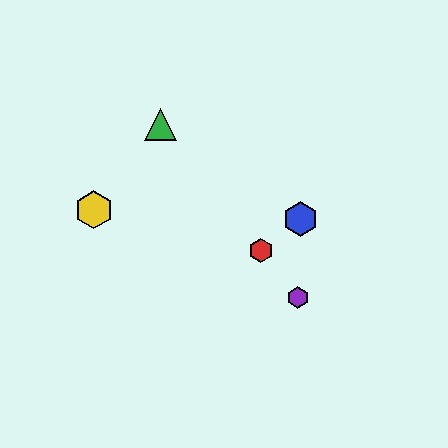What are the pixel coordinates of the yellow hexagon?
The yellow hexagon is at (94, 210).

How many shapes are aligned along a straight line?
3 shapes (the red hexagon, the green triangle, the purple hexagon) are aligned along a straight line.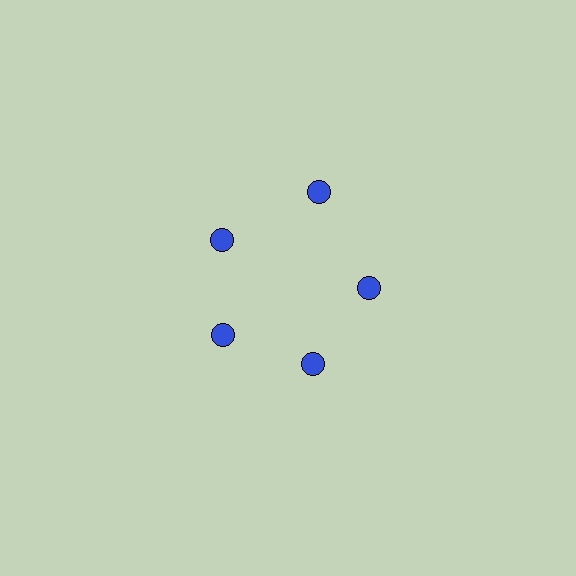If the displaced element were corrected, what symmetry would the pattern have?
It would have 5-fold rotational symmetry — the pattern would map onto itself every 72 degrees.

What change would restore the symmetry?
The symmetry would be restored by moving it inward, back onto the ring so that all 5 circles sit at equal angles and equal distance from the center.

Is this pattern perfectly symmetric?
No. The 5 blue circles are arranged in a ring, but one element near the 1 o'clock position is pushed outward from the center, breaking the 5-fold rotational symmetry.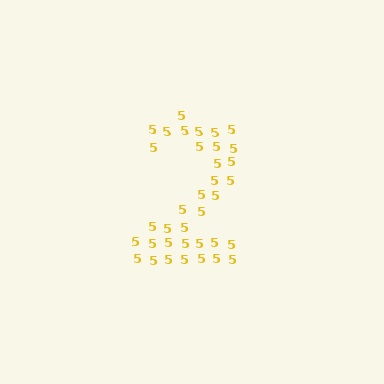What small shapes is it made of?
It is made of small digit 5's.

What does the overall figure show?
The overall figure shows the digit 2.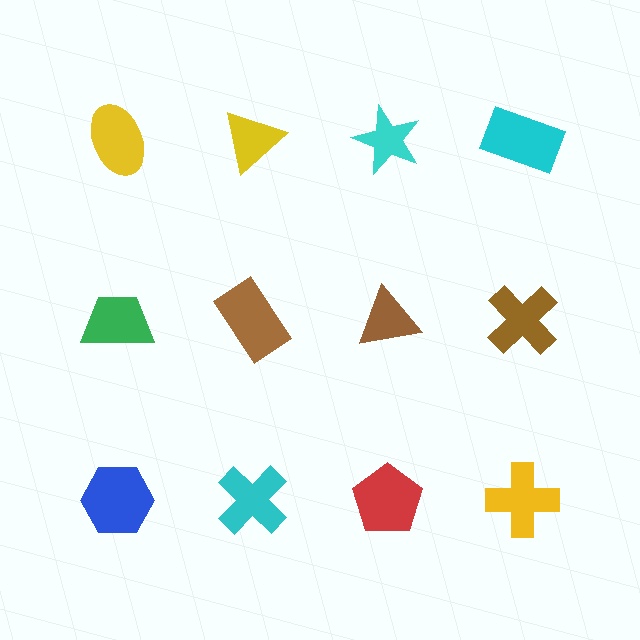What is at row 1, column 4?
A cyan rectangle.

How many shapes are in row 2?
4 shapes.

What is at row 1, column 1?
A yellow ellipse.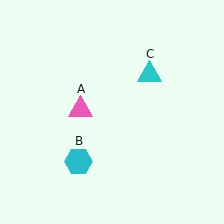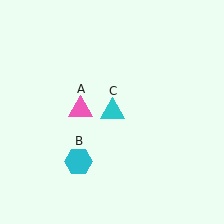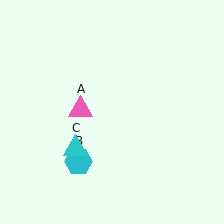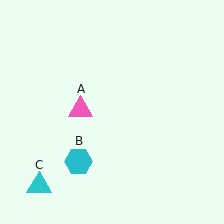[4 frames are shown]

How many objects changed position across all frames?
1 object changed position: cyan triangle (object C).